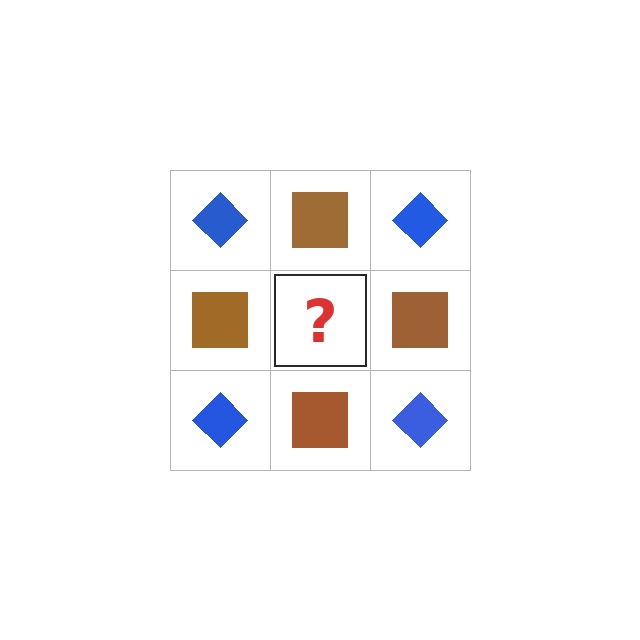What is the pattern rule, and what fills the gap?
The rule is that it alternates blue diamond and brown square in a checkerboard pattern. The gap should be filled with a blue diamond.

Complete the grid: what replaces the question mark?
The question mark should be replaced with a blue diamond.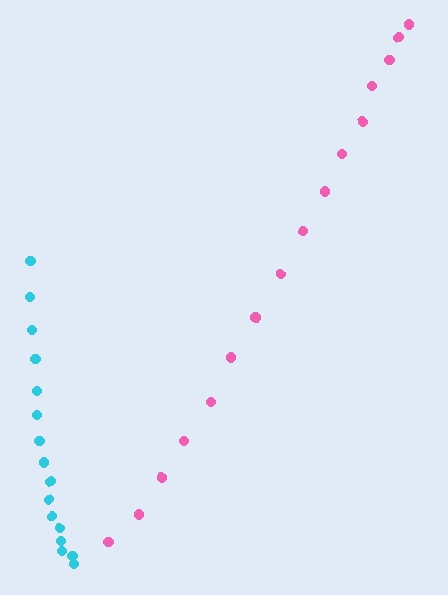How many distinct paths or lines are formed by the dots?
There are 2 distinct paths.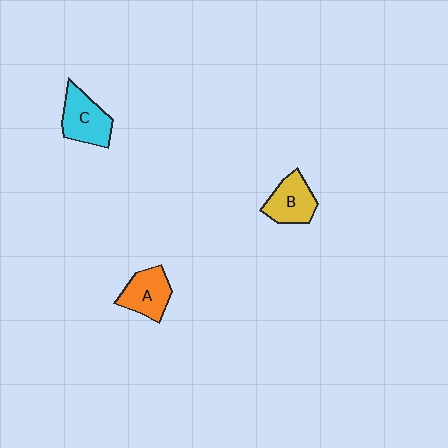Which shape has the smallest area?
Shape A (orange).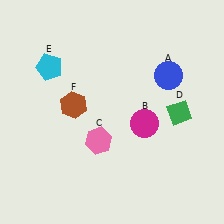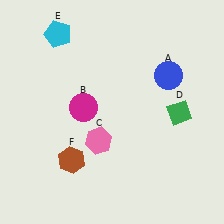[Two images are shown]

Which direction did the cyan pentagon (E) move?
The cyan pentagon (E) moved up.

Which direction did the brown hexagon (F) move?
The brown hexagon (F) moved down.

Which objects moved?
The objects that moved are: the magenta circle (B), the cyan pentagon (E), the brown hexagon (F).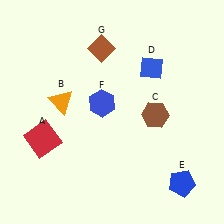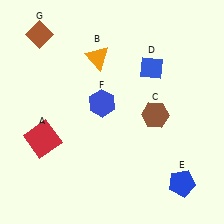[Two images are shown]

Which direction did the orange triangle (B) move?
The orange triangle (B) moved up.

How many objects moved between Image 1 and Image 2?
2 objects moved between the two images.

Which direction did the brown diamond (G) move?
The brown diamond (G) moved left.